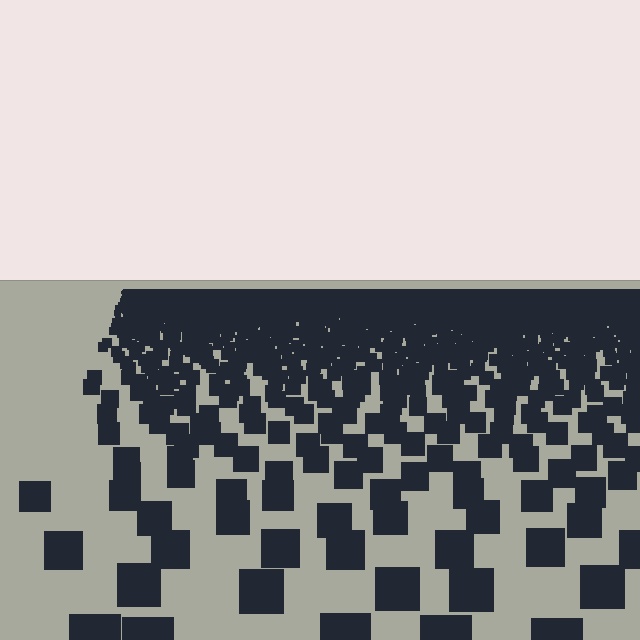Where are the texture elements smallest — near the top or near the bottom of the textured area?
Near the top.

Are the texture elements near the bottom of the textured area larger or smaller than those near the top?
Larger. Near the bottom, elements are closer to the viewer and appear at a bigger on-screen size.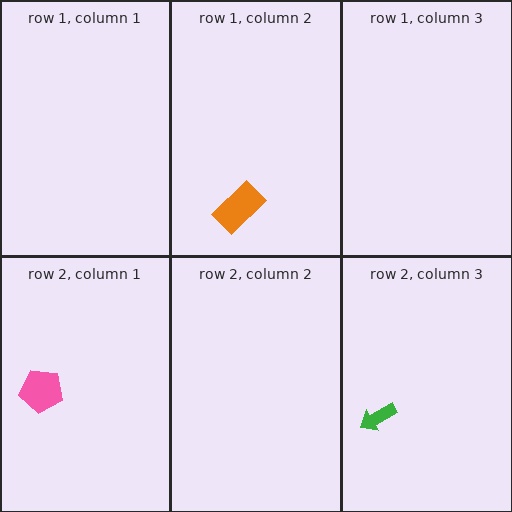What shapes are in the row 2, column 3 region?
The green arrow.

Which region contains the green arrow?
The row 2, column 3 region.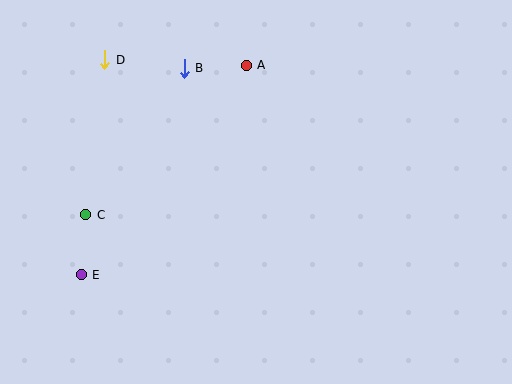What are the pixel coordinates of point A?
Point A is at (246, 65).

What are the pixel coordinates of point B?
Point B is at (184, 68).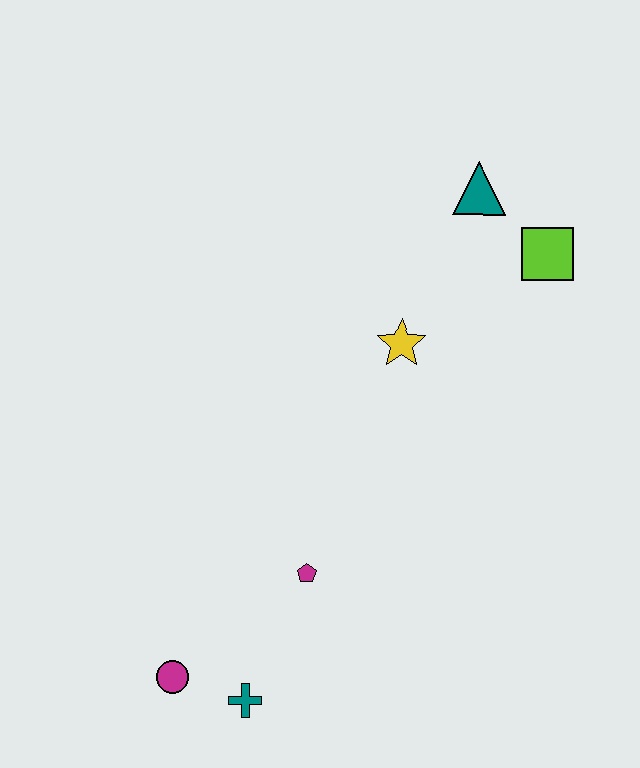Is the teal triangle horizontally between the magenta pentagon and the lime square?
Yes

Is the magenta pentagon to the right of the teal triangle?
No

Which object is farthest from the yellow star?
The magenta circle is farthest from the yellow star.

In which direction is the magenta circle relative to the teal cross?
The magenta circle is to the left of the teal cross.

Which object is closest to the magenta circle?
The teal cross is closest to the magenta circle.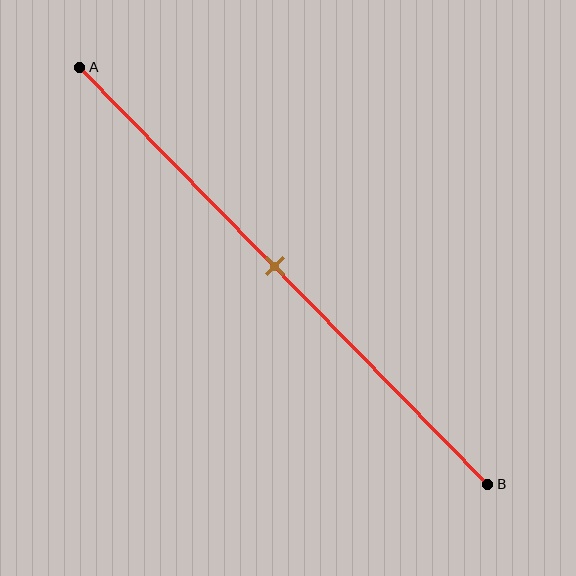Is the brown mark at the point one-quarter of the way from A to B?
No, the mark is at about 50% from A, not at the 25% one-quarter point.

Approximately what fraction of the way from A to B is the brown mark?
The brown mark is approximately 50% of the way from A to B.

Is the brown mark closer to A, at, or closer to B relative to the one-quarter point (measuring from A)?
The brown mark is closer to point B than the one-quarter point of segment AB.